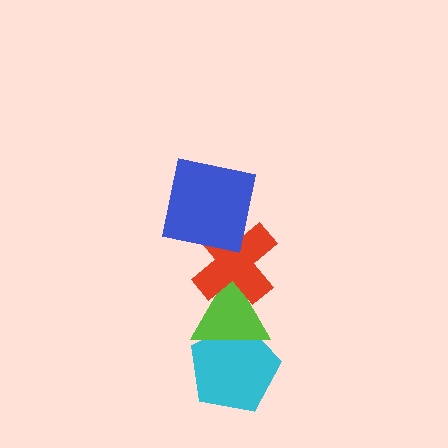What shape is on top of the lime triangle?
The red cross is on top of the lime triangle.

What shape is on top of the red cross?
The blue square is on top of the red cross.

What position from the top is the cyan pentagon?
The cyan pentagon is 4th from the top.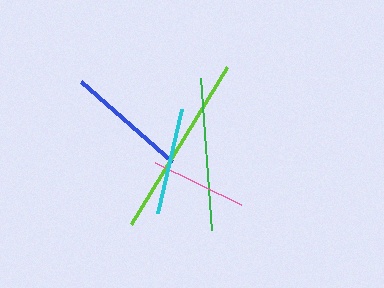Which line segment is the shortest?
The pink line is the shortest at approximately 95 pixels.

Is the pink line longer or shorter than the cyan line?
The cyan line is longer than the pink line.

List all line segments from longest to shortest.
From longest to shortest: lime, green, blue, cyan, pink.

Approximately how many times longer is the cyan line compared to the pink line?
The cyan line is approximately 1.1 times the length of the pink line.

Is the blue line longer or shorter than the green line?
The green line is longer than the blue line.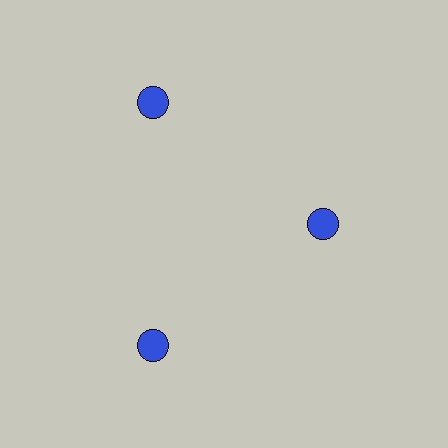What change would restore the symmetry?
The symmetry would be restored by moving it outward, back onto the ring so that all 3 circles sit at equal angles and equal distance from the center.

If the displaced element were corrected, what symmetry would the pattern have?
It would have 3-fold rotational symmetry — the pattern would map onto itself every 120 degrees.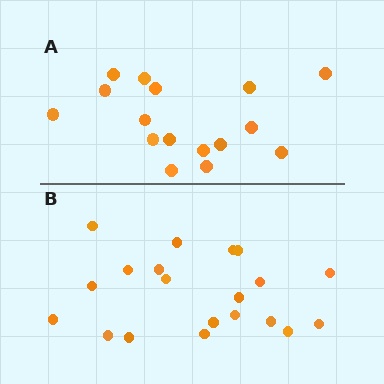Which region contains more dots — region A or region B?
Region B (the bottom region) has more dots.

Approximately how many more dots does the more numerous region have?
Region B has about 4 more dots than region A.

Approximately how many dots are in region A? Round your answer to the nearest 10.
About 20 dots. (The exact count is 16, which rounds to 20.)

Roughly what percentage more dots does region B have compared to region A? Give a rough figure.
About 25% more.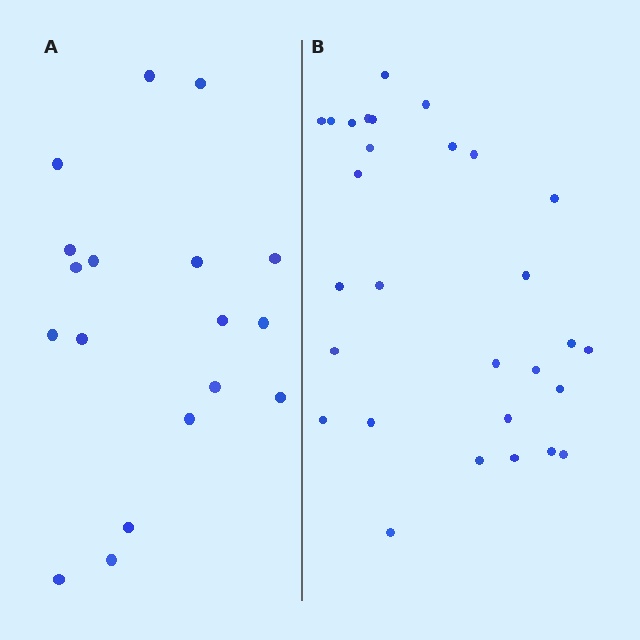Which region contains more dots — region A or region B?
Region B (the right region) has more dots.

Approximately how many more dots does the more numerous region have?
Region B has roughly 12 or so more dots than region A.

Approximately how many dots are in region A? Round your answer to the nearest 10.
About 20 dots. (The exact count is 18, which rounds to 20.)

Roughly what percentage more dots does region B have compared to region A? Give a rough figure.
About 60% more.